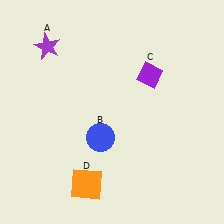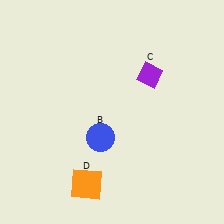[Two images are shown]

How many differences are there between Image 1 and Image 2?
There is 1 difference between the two images.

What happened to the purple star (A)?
The purple star (A) was removed in Image 2. It was in the top-left area of Image 1.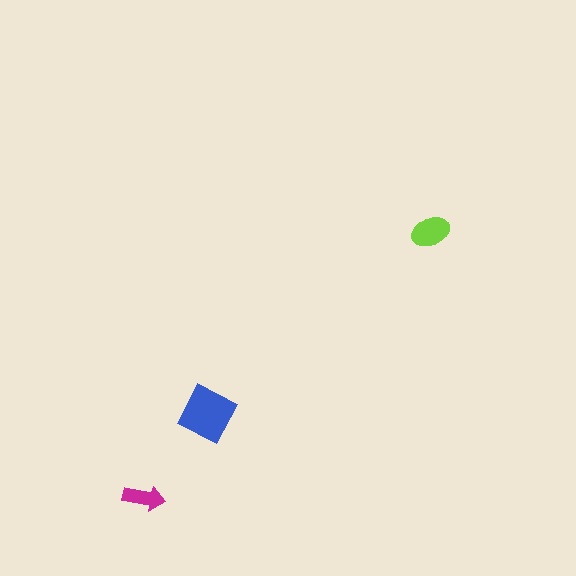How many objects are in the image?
There are 3 objects in the image.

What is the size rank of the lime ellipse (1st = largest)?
2nd.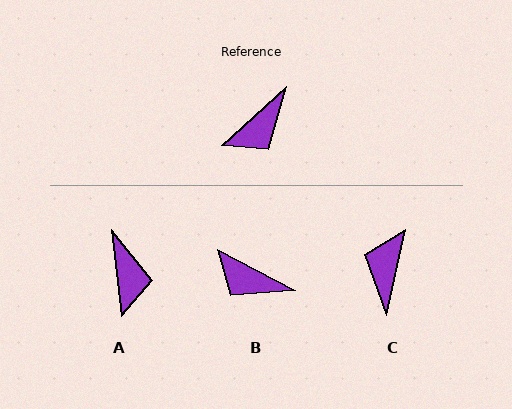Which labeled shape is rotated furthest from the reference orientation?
C, about 144 degrees away.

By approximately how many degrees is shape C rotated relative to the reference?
Approximately 144 degrees clockwise.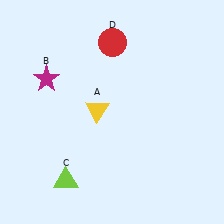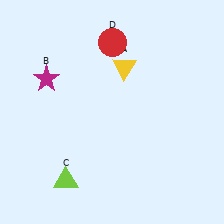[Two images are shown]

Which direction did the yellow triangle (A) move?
The yellow triangle (A) moved up.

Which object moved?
The yellow triangle (A) moved up.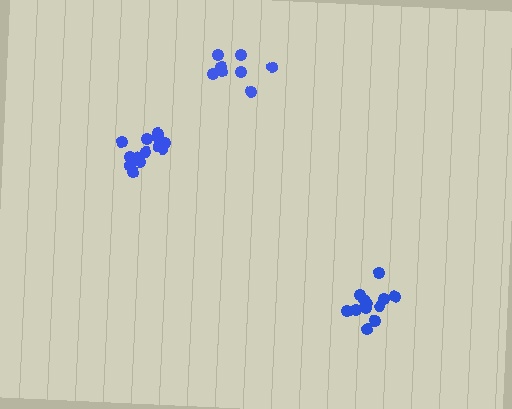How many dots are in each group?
Group 1: 8 dots, Group 2: 12 dots, Group 3: 13 dots (33 total).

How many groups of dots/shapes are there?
There are 3 groups.